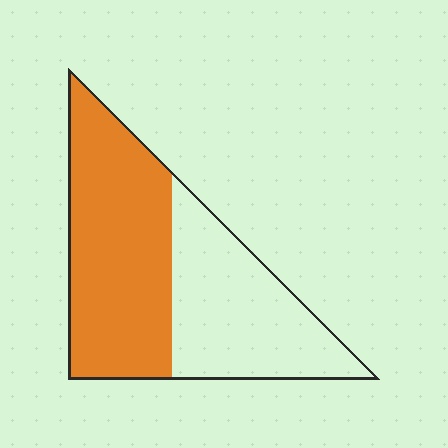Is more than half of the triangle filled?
Yes.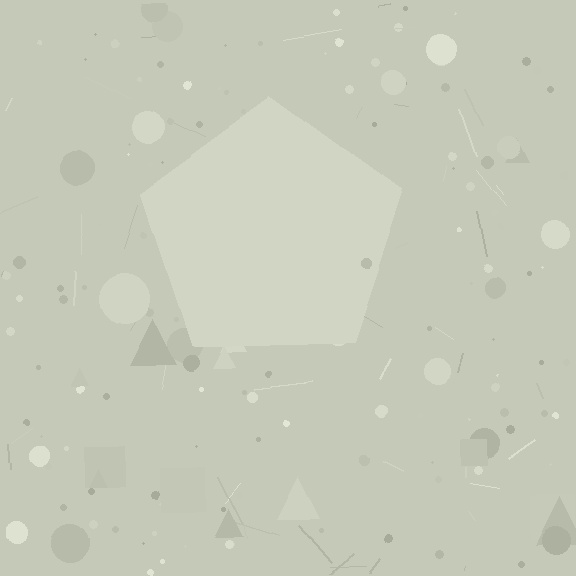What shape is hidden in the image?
A pentagon is hidden in the image.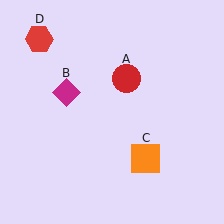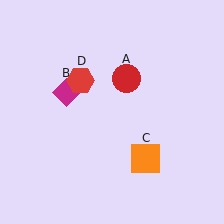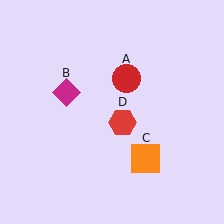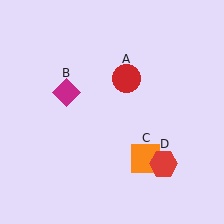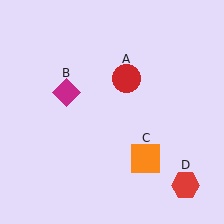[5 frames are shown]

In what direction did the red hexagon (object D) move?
The red hexagon (object D) moved down and to the right.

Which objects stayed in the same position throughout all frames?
Red circle (object A) and magenta diamond (object B) and orange square (object C) remained stationary.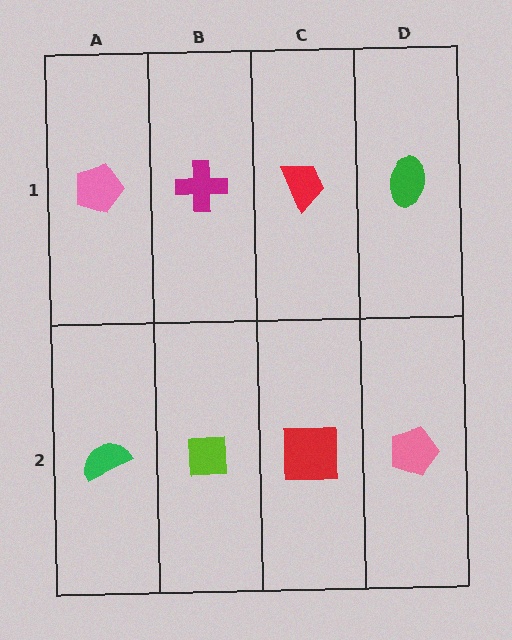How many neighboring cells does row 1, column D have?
2.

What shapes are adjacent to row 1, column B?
A lime square (row 2, column B), a pink pentagon (row 1, column A), a red trapezoid (row 1, column C).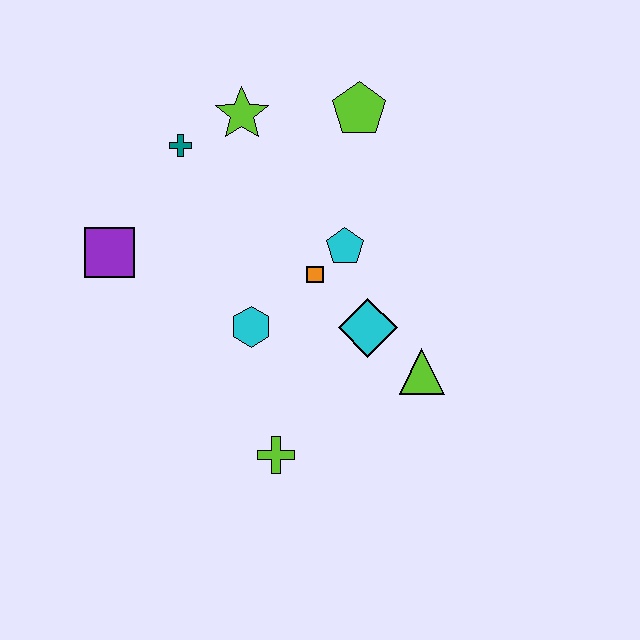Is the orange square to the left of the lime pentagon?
Yes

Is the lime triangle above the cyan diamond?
No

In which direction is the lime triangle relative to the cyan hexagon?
The lime triangle is to the right of the cyan hexagon.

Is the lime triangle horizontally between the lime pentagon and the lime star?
No